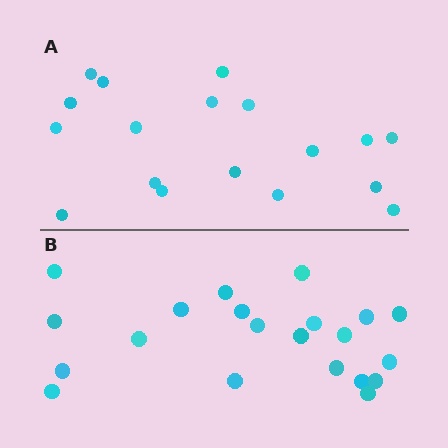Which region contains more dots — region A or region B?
Region B (the bottom region) has more dots.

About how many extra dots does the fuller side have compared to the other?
Region B has just a few more — roughly 2 or 3 more dots than region A.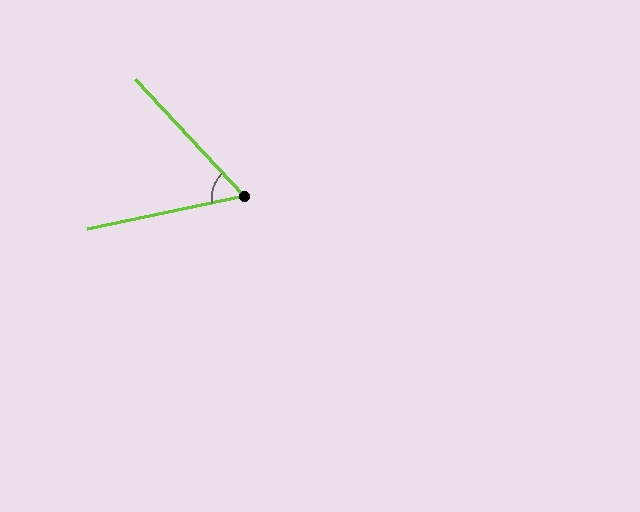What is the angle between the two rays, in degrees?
Approximately 59 degrees.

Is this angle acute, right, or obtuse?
It is acute.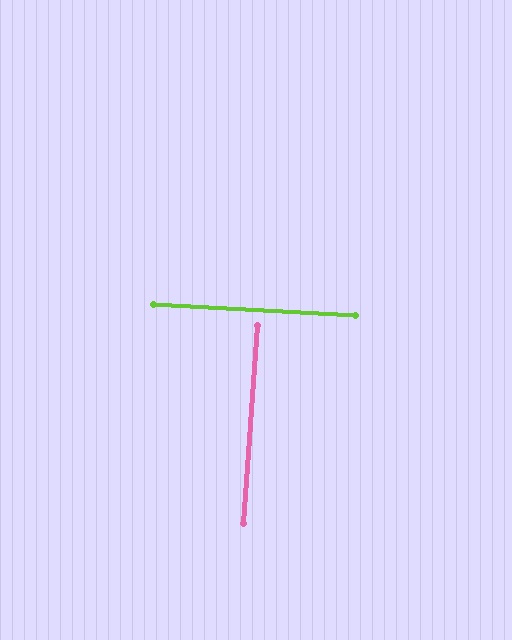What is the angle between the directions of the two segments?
Approximately 89 degrees.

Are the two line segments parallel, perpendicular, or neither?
Perpendicular — they meet at approximately 89°.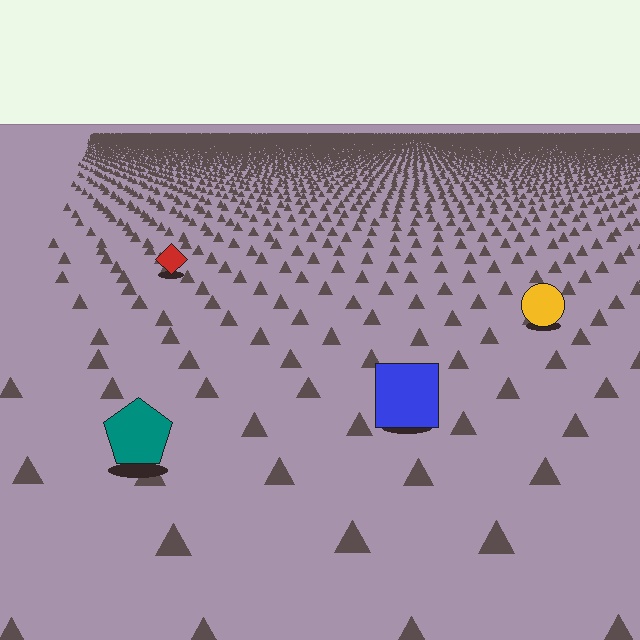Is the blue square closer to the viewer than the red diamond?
Yes. The blue square is closer — you can tell from the texture gradient: the ground texture is coarser near it.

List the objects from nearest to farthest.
From nearest to farthest: the teal pentagon, the blue square, the yellow circle, the red diamond.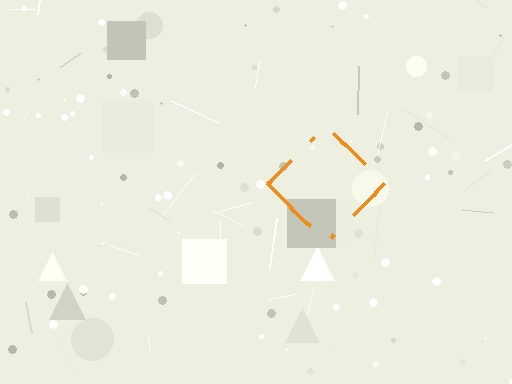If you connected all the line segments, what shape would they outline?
They would outline a diamond.